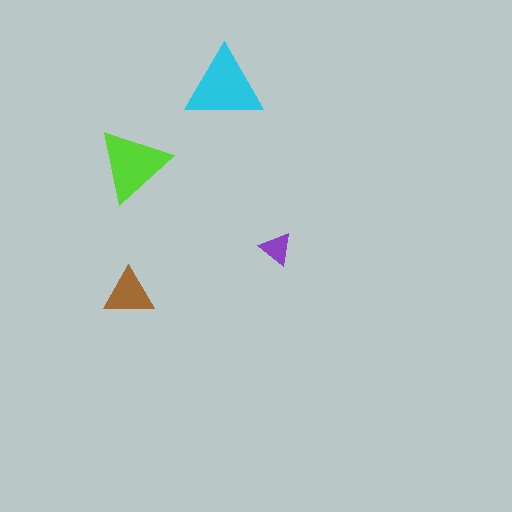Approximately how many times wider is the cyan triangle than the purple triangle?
About 2.5 times wider.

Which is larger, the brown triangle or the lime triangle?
The lime one.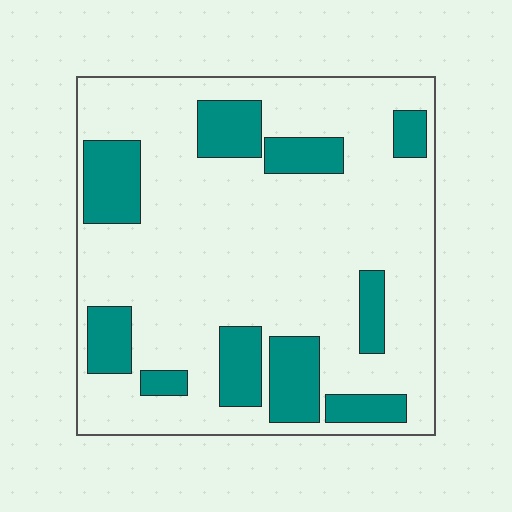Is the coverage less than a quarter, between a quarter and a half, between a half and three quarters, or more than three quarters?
Less than a quarter.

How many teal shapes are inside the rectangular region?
10.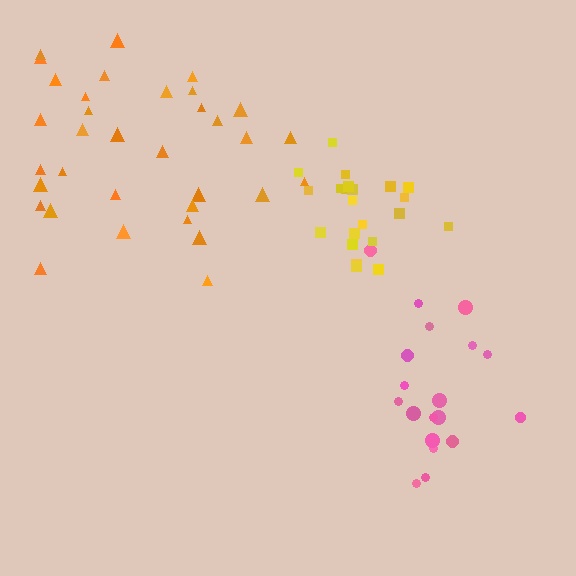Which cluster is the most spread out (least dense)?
Pink.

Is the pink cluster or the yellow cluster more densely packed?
Yellow.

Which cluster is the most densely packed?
Yellow.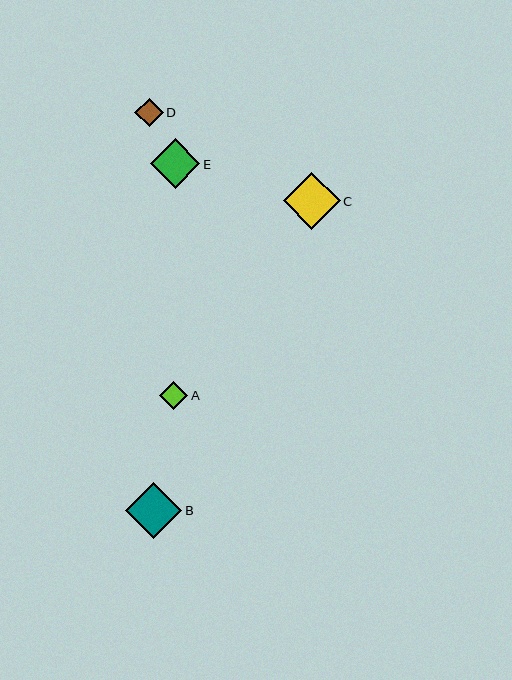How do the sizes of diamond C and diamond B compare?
Diamond C and diamond B are approximately the same size.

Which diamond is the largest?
Diamond C is the largest with a size of approximately 57 pixels.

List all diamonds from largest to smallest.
From largest to smallest: C, B, E, D, A.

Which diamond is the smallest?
Diamond A is the smallest with a size of approximately 28 pixels.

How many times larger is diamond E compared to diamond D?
Diamond E is approximately 1.7 times the size of diamond D.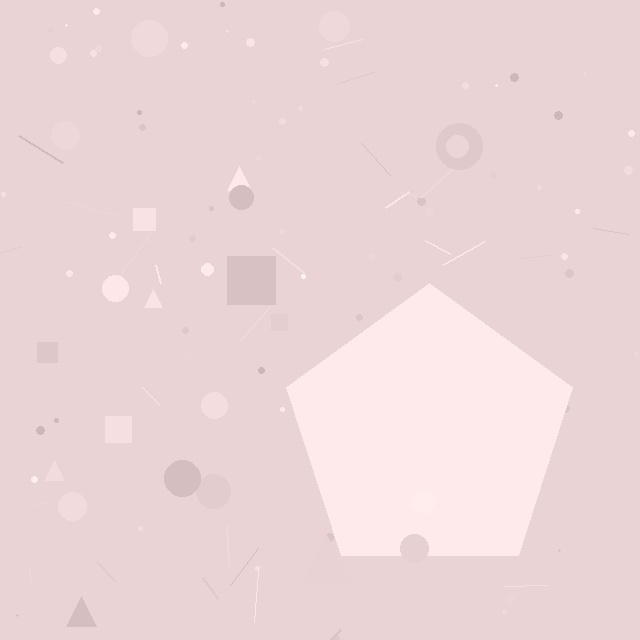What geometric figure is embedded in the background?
A pentagon is embedded in the background.